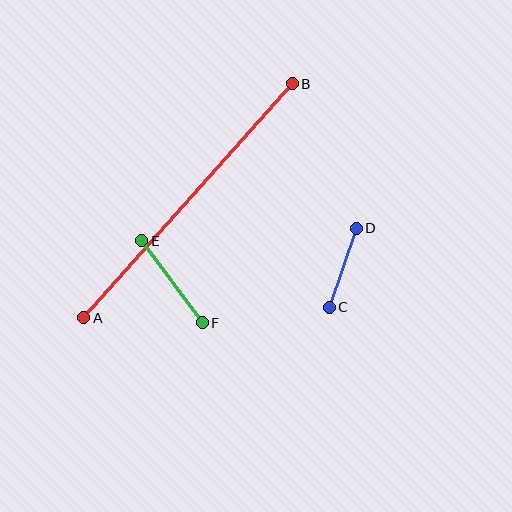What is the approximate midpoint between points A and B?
The midpoint is at approximately (188, 201) pixels.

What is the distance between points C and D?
The distance is approximately 84 pixels.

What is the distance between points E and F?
The distance is approximately 102 pixels.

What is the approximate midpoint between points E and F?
The midpoint is at approximately (172, 282) pixels.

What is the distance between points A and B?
The distance is approximately 314 pixels.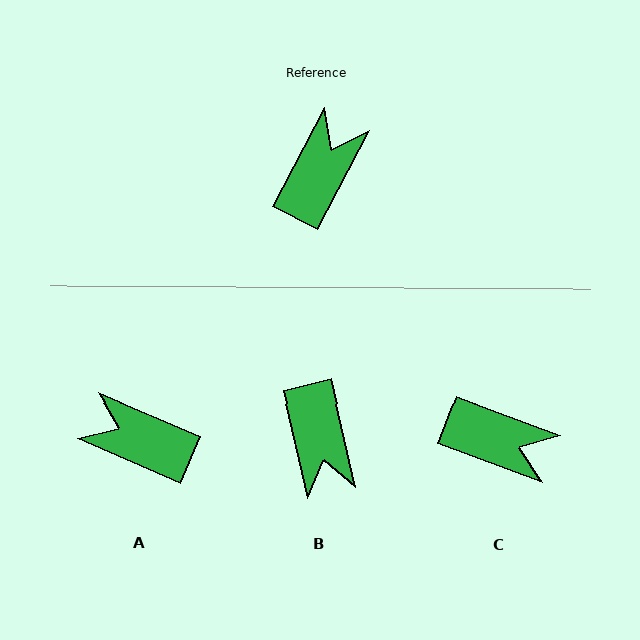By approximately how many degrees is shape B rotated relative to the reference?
Approximately 140 degrees clockwise.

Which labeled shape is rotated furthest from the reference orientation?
B, about 140 degrees away.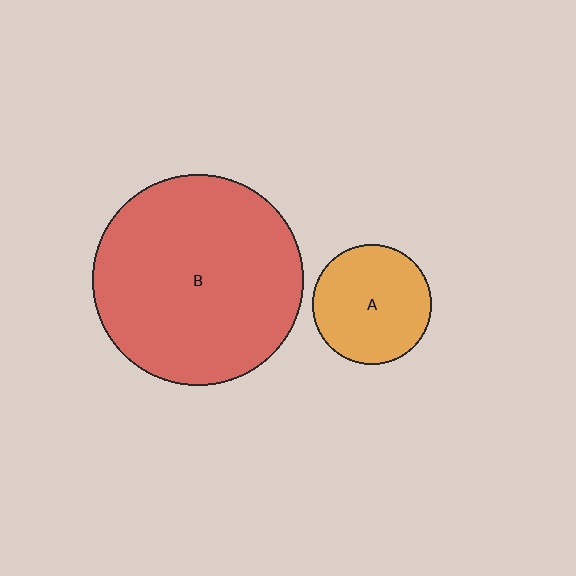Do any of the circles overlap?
No, none of the circles overlap.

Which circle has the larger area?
Circle B (red).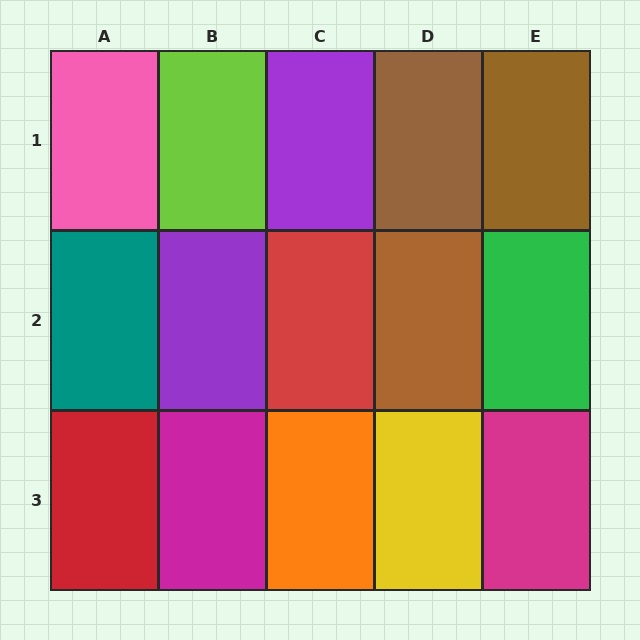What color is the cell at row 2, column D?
Brown.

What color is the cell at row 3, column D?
Yellow.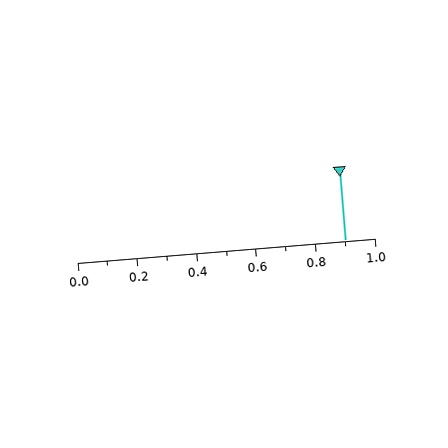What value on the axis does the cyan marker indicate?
The marker indicates approximately 0.9.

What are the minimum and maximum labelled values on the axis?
The axis runs from 0.0 to 1.0.